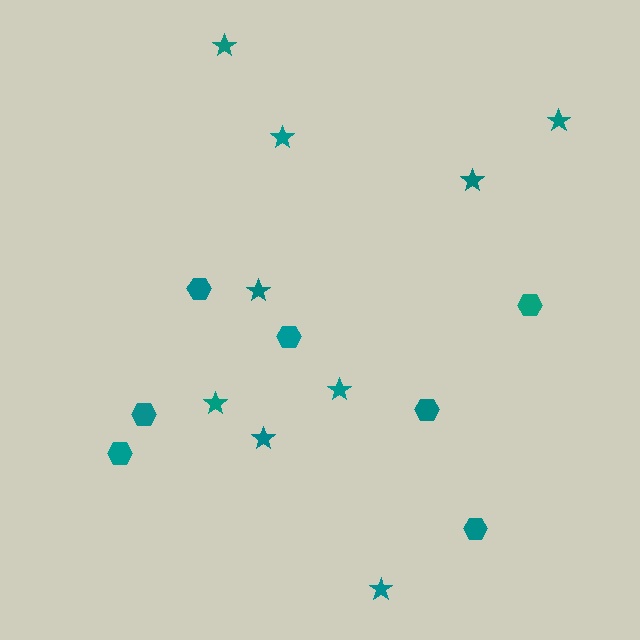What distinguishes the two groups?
There are 2 groups: one group of hexagons (7) and one group of stars (9).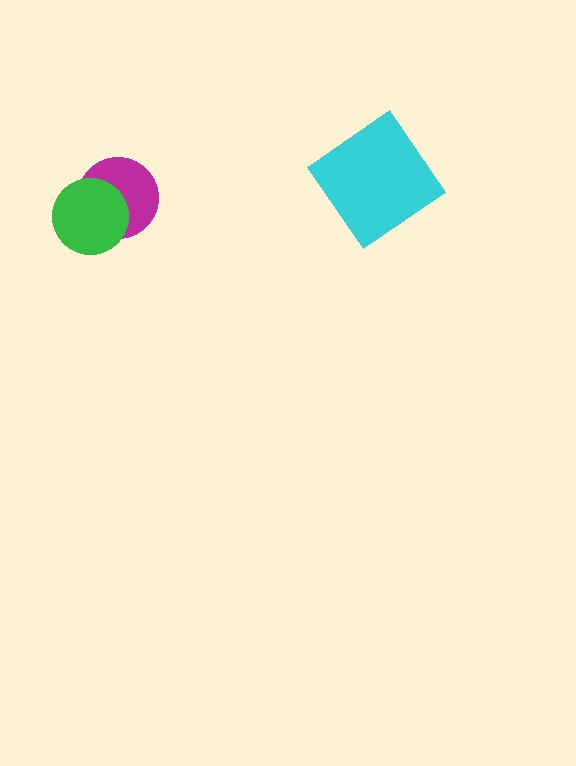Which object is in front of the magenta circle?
The green circle is in front of the magenta circle.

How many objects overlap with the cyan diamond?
0 objects overlap with the cyan diamond.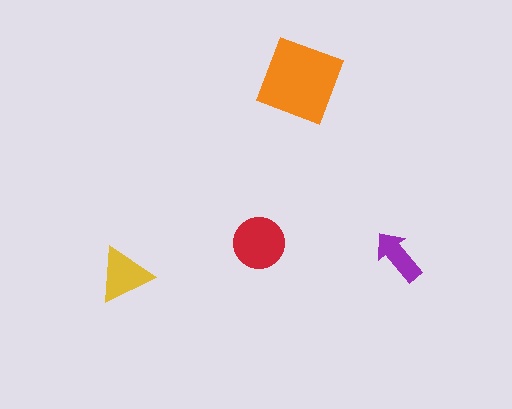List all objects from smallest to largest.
The purple arrow, the yellow triangle, the red circle, the orange square.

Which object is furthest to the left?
The yellow triangle is leftmost.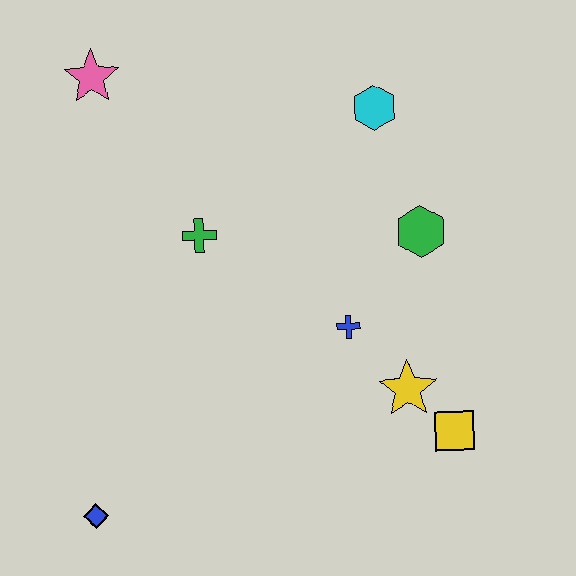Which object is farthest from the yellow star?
The pink star is farthest from the yellow star.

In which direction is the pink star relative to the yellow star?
The pink star is above the yellow star.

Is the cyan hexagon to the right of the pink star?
Yes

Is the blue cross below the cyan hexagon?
Yes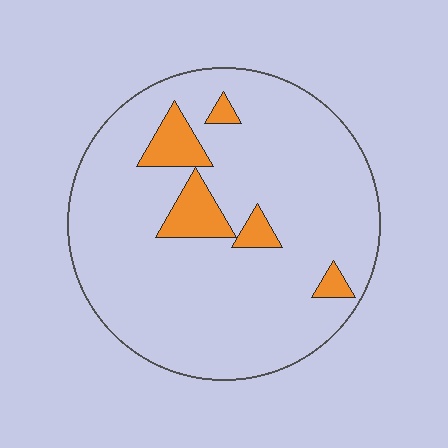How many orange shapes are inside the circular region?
5.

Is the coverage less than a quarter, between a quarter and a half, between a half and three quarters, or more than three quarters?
Less than a quarter.